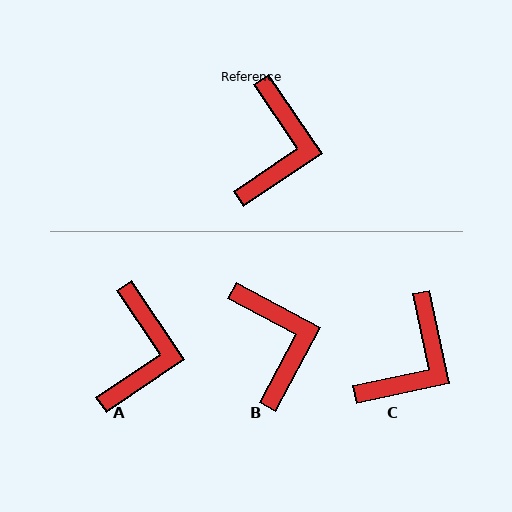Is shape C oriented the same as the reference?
No, it is off by about 22 degrees.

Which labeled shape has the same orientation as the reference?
A.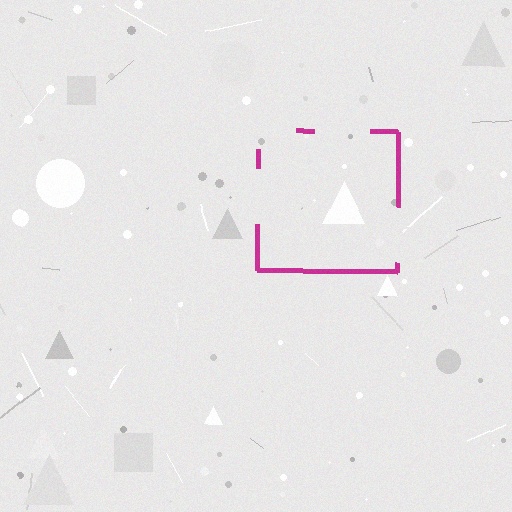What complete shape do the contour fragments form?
The contour fragments form a square.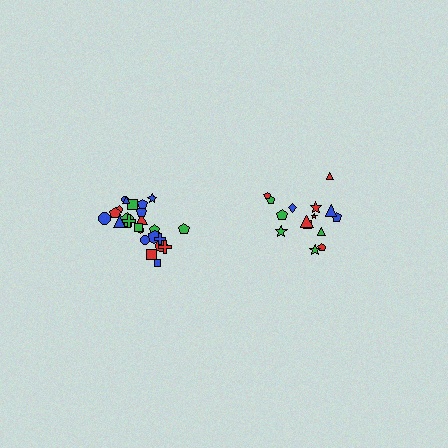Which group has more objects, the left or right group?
The left group.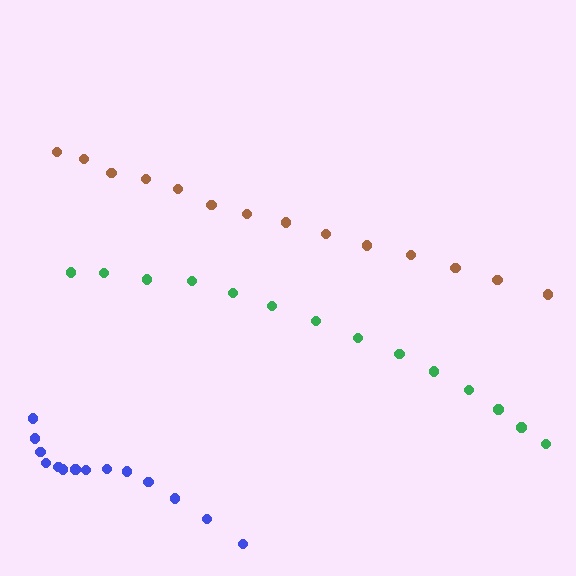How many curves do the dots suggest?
There are 3 distinct paths.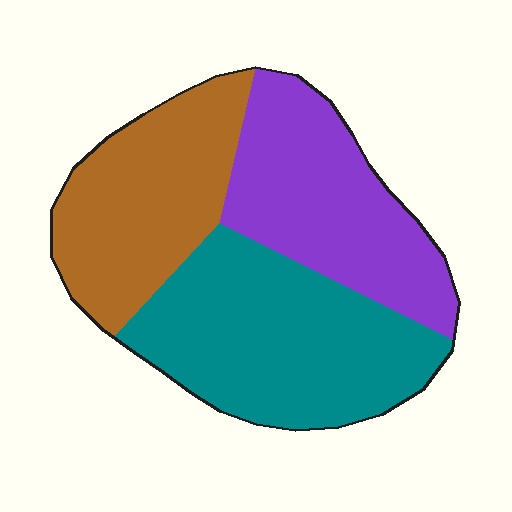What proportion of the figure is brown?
Brown covers roughly 30% of the figure.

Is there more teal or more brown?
Teal.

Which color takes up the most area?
Teal, at roughly 40%.